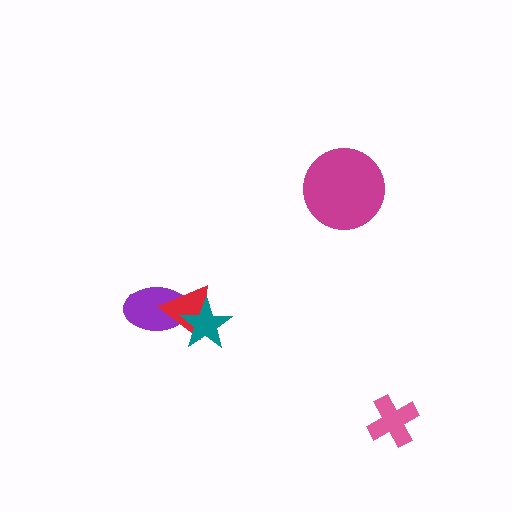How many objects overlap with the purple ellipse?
2 objects overlap with the purple ellipse.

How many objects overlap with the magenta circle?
0 objects overlap with the magenta circle.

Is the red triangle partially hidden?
Yes, it is partially covered by another shape.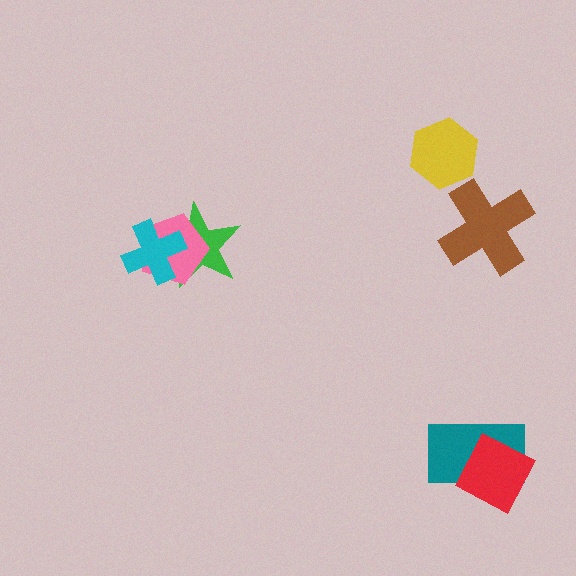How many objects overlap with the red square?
1 object overlaps with the red square.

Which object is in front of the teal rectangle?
The red square is in front of the teal rectangle.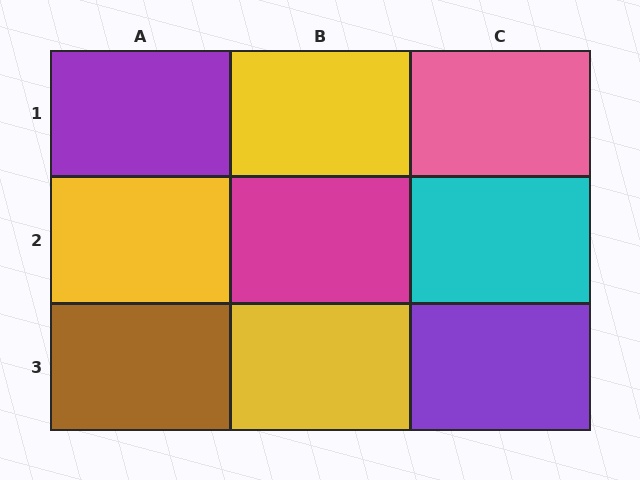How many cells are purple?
2 cells are purple.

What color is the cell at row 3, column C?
Purple.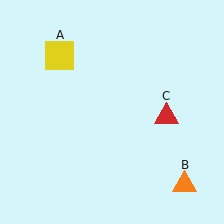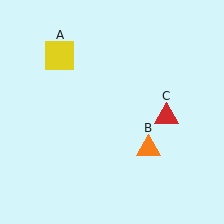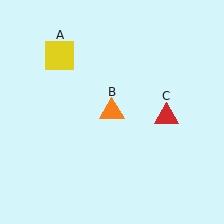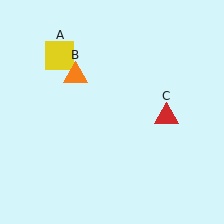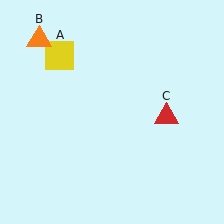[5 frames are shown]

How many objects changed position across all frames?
1 object changed position: orange triangle (object B).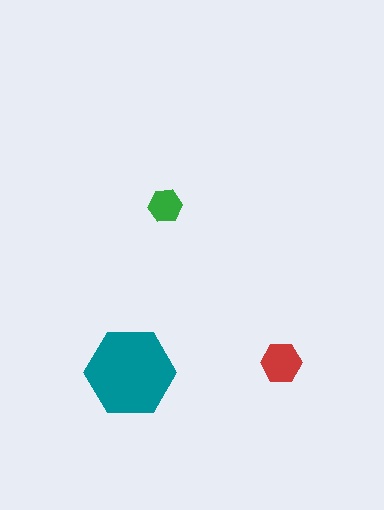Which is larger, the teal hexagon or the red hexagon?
The teal one.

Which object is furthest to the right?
The red hexagon is rightmost.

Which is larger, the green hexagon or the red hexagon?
The red one.